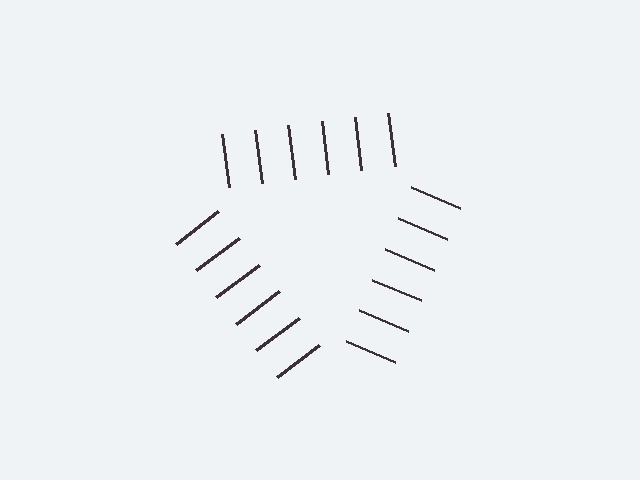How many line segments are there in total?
18 — 6 along each of the 3 edges.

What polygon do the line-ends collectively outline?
An illusory triangle — the line segments terminate on its edges but no continuous stroke is drawn.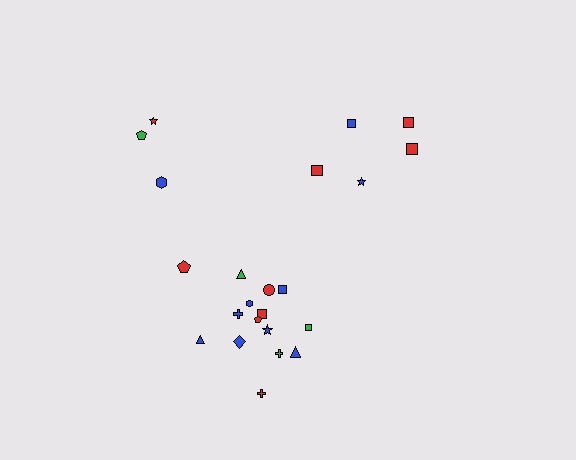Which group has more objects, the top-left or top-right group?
The top-right group.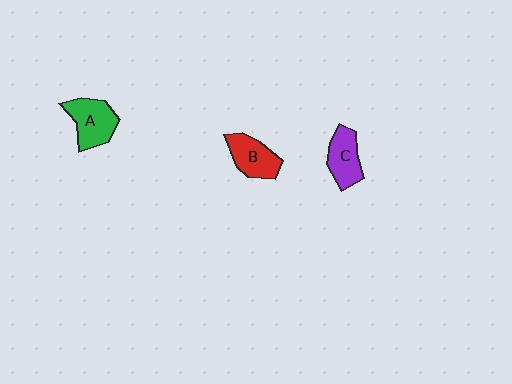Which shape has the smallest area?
Shape C (purple).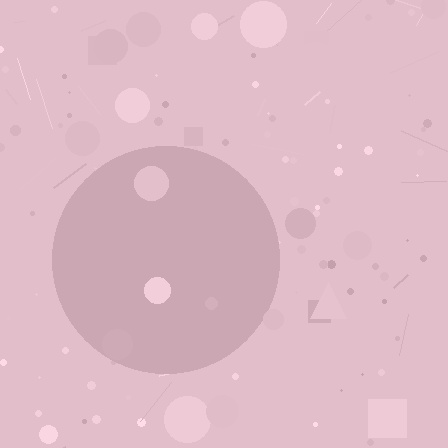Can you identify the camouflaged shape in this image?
The camouflaged shape is a circle.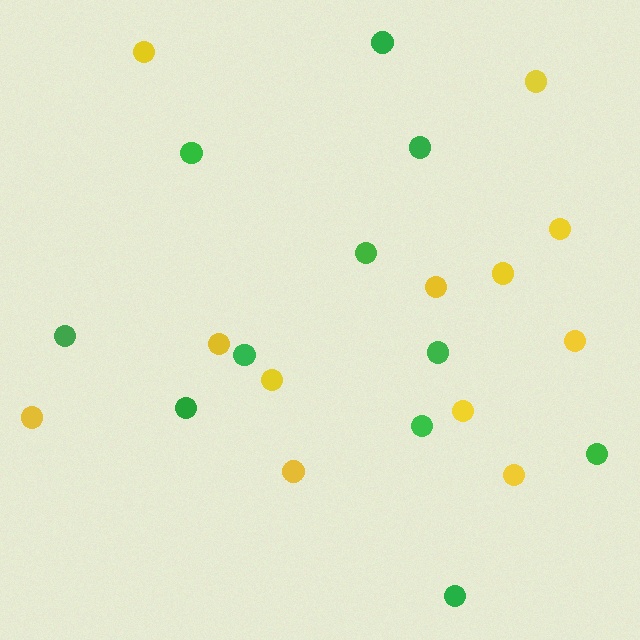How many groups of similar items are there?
There are 2 groups: one group of yellow circles (12) and one group of green circles (11).